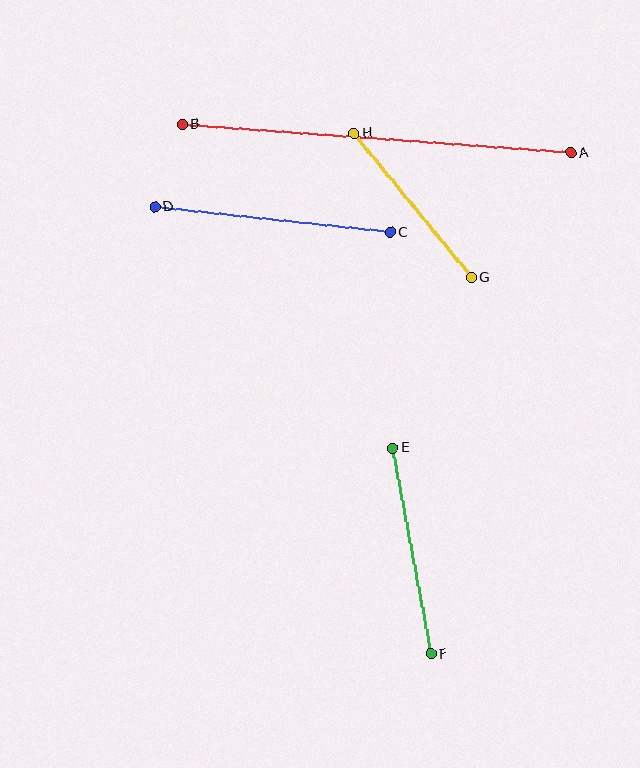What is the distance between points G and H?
The distance is approximately 186 pixels.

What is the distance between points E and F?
The distance is approximately 209 pixels.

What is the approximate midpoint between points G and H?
The midpoint is at approximately (413, 206) pixels.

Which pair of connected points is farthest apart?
Points A and B are farthest apart.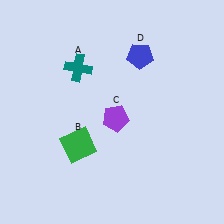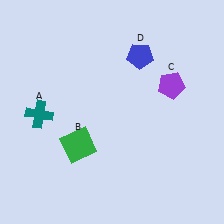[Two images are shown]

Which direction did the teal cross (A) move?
The teal cross (A) moved down.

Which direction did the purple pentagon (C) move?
The purple pentagon (C) moved right.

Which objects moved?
The objects that moved are: the teal cross (A), the purple pentagon (C).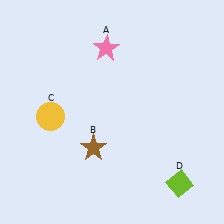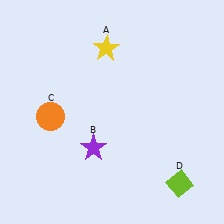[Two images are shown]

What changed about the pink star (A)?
In Image 1, A is pink. In Image 2, it changed to yellow.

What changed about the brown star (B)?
In Image 1, B is brown. In Image 2, it changed to purple.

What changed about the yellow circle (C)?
In Image 1, C is yellow. In Image 2, it changed to orange.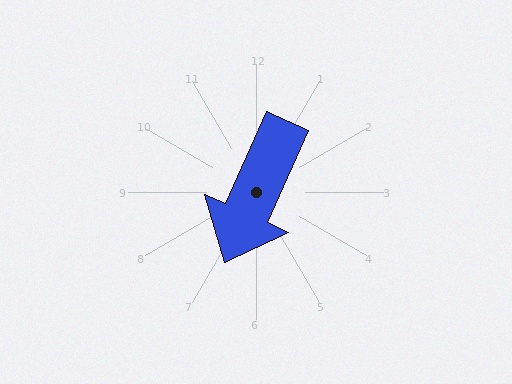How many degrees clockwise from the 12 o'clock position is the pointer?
Approximately 204 degrees.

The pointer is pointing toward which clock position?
Roughly 7 o'clock.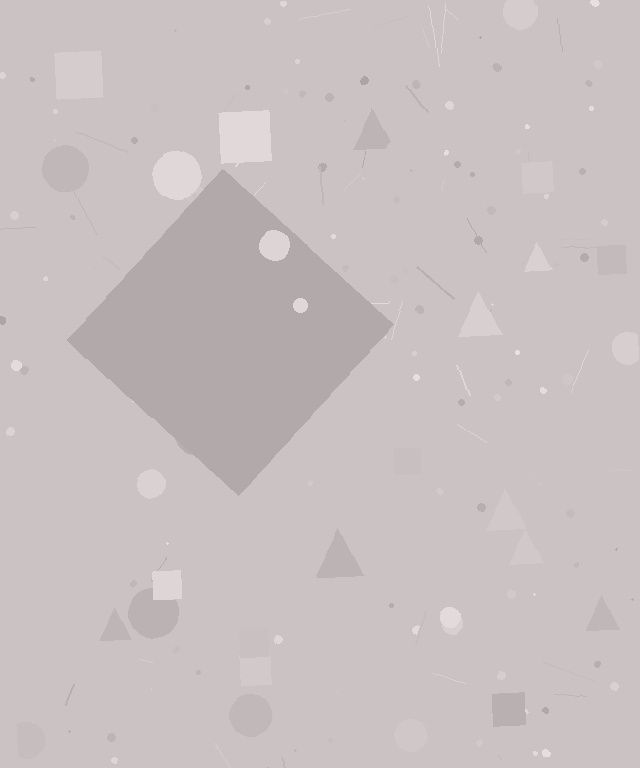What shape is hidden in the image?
A diamond is hidden in the image.